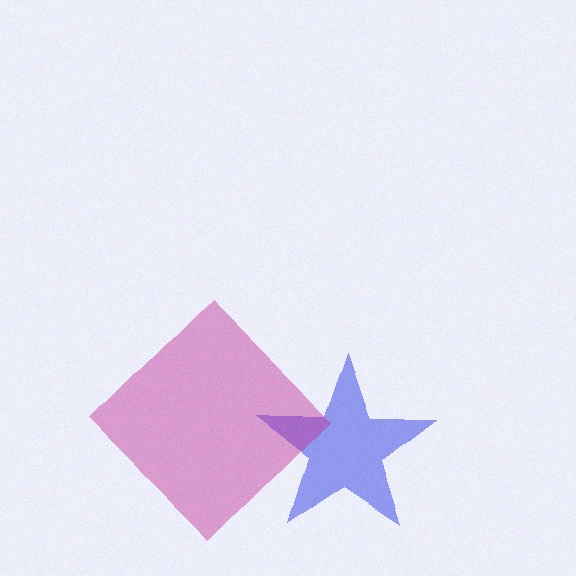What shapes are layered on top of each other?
The layered shapes are: a blue star, a magenta diamond.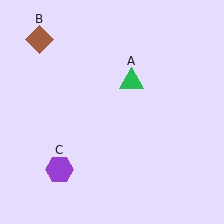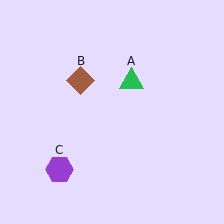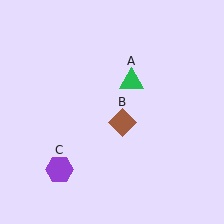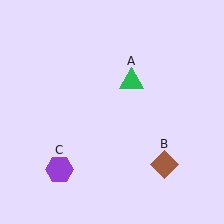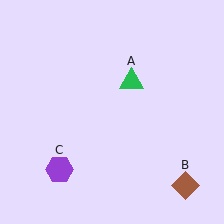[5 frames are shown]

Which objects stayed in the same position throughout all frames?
Green triangle (object A) and purple hexagon (object C) remained stationary.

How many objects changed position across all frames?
1 object changed position: brown diamond (object B).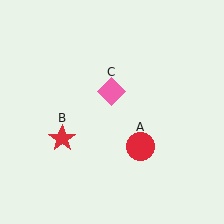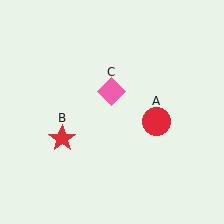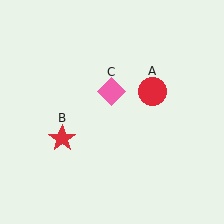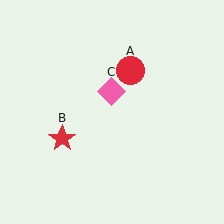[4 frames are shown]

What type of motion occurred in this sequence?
The red circle (object A) rotated counterclockwise around the center of the scene.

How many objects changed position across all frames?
1 object changed position: red circle (object A).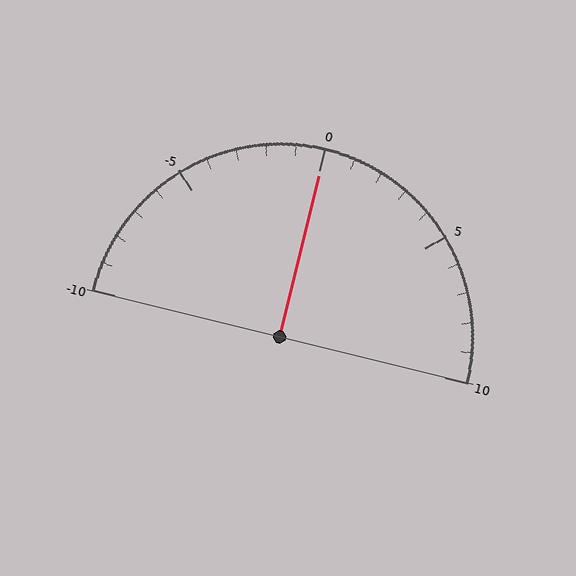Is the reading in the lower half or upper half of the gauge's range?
The reading is in the upper half of the range (-10 to 10).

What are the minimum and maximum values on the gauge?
The gauge ranges from -10 to 10.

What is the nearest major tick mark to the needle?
The nearest major tick mark is 0.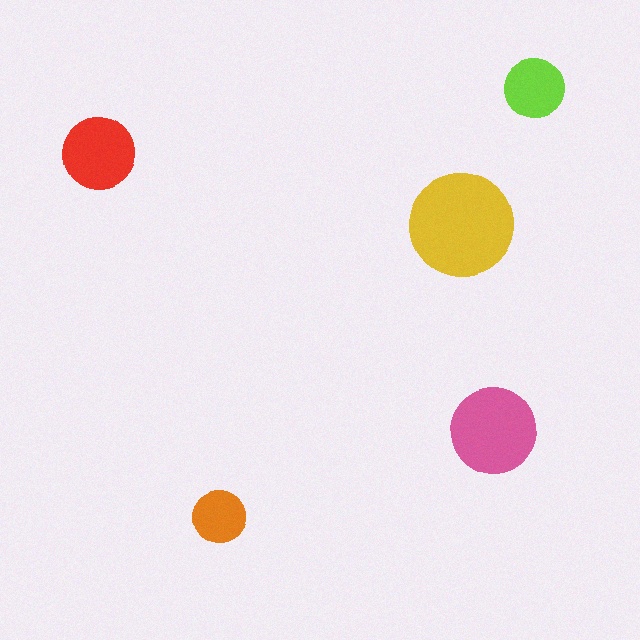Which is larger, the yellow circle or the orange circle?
The yellow one.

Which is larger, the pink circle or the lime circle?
The pink one.